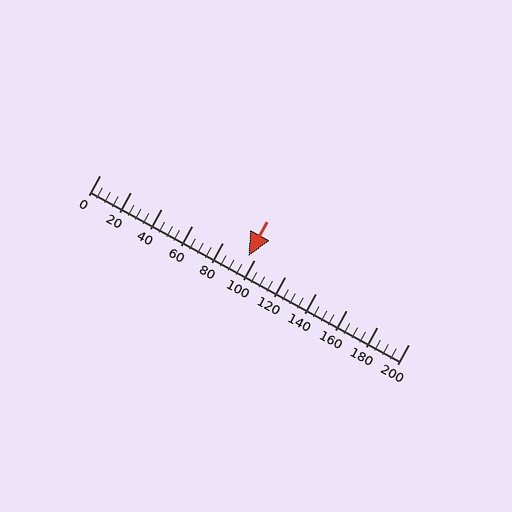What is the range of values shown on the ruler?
The ruler shows values from 0 to 200.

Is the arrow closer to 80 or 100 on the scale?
The arrow is closer to 100.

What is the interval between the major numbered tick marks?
The major tick marks are spaced 20 units apart.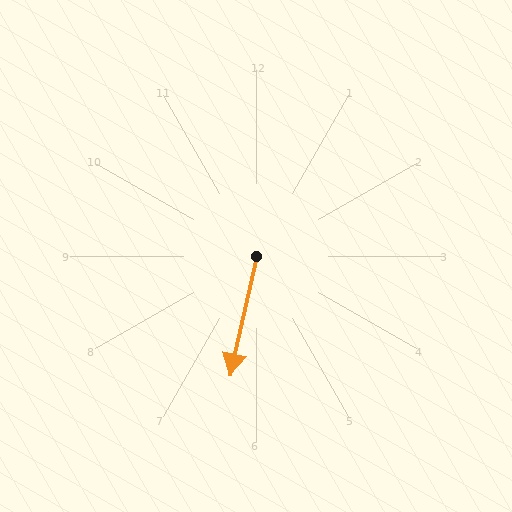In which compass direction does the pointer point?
South.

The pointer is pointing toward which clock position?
Roughly 6 o'clock.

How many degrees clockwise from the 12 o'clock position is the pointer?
Approximately 192 degrees.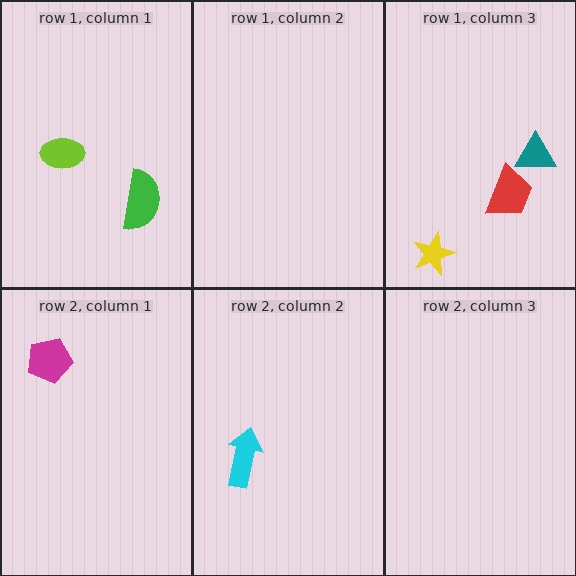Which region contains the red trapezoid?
The row 1, column 3 region.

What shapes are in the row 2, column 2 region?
The cyan arrow.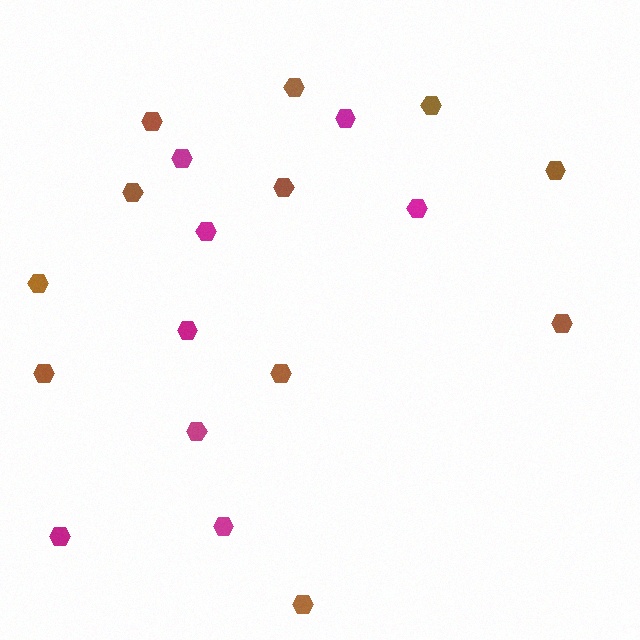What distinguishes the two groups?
There are 2 groups: one group of brown hexagons (11) and one group of magenta hexagons (8).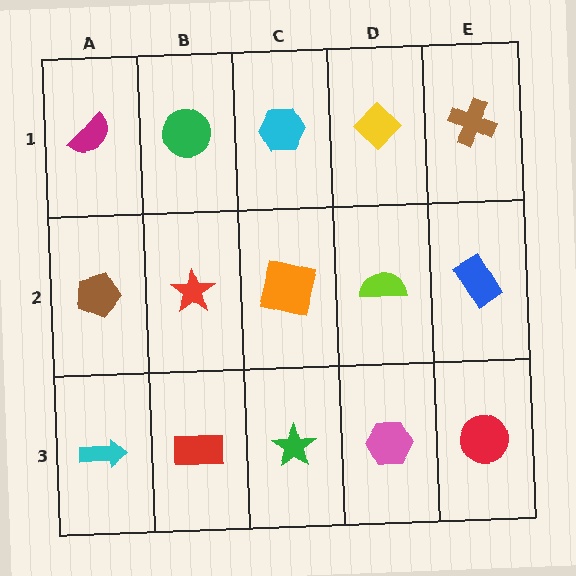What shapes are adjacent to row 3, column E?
A blue rectangle (row 2, column E), a pink hexagon (row 3, column D).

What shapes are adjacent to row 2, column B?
A green circle (row 1, column B), a red rectangle (row 3, column B), a brown pentagon (row 2, column A), an orange square (row 2, column C).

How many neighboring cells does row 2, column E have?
3.